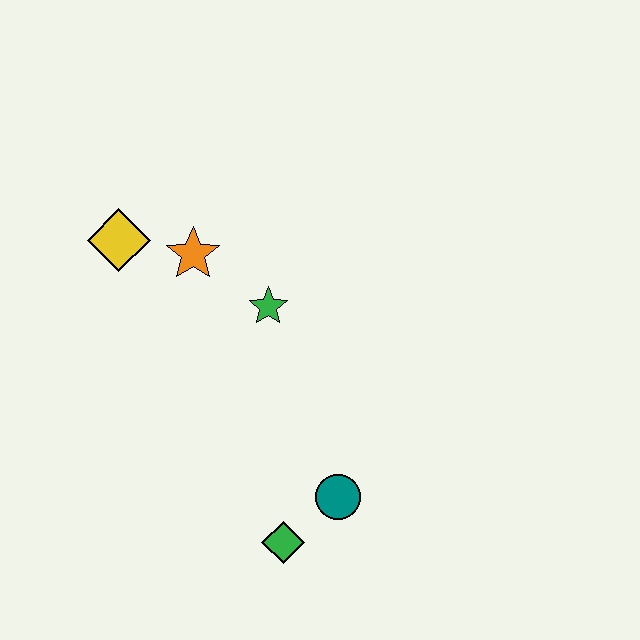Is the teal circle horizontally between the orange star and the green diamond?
No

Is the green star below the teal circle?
No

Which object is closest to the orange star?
The yellow diamond is closest to the orange star.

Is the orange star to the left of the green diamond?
Yes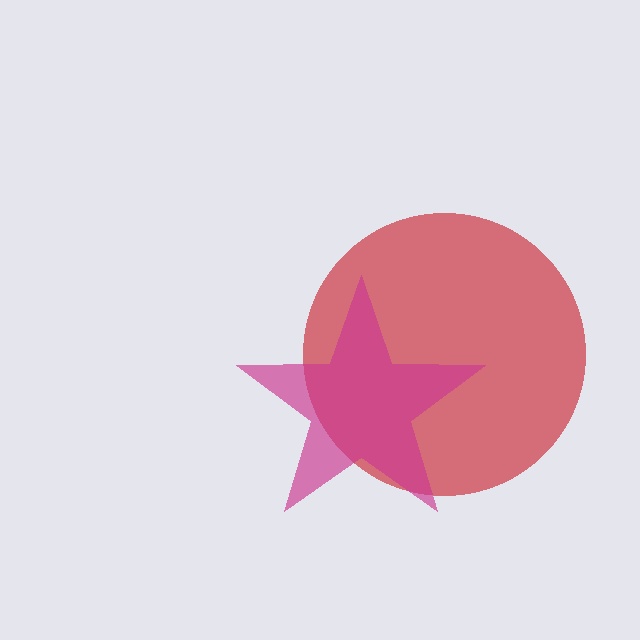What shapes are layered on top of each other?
The layered shapes are: a red circle, a magenta star.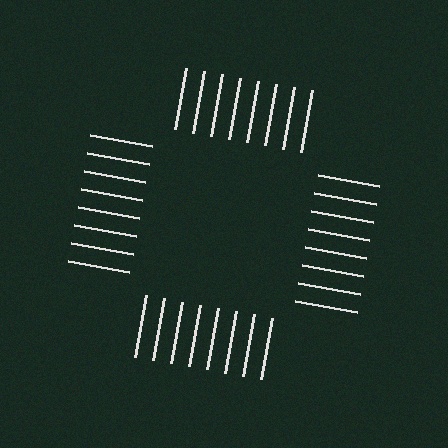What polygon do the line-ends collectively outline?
An illusory square — the line segments terminate on its edges but no continuous stroke is drawn.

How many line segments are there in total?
32 — 8 along each of the 4 edges.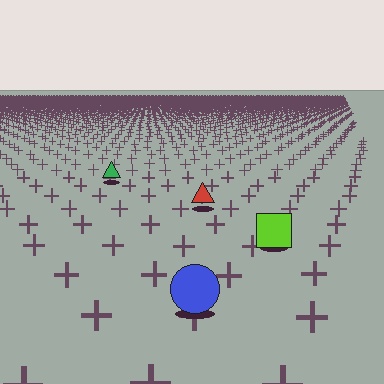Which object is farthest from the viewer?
The green triangle is farthest from the viewer. It appears smaller and the ground texture around it is denser.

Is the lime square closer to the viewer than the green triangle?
Yes. The lime square is closer — you can tell from the texture gradient: the ground texture is coarser near it.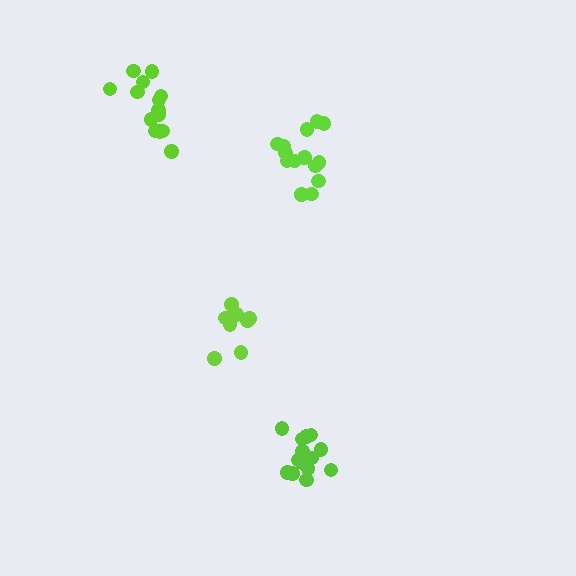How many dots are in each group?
Group 1: 14 dots, Group 2: 14 dots, Group 3: 9 dots, Group 4: 14 dots (51 total).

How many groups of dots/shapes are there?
There are 4 groups.